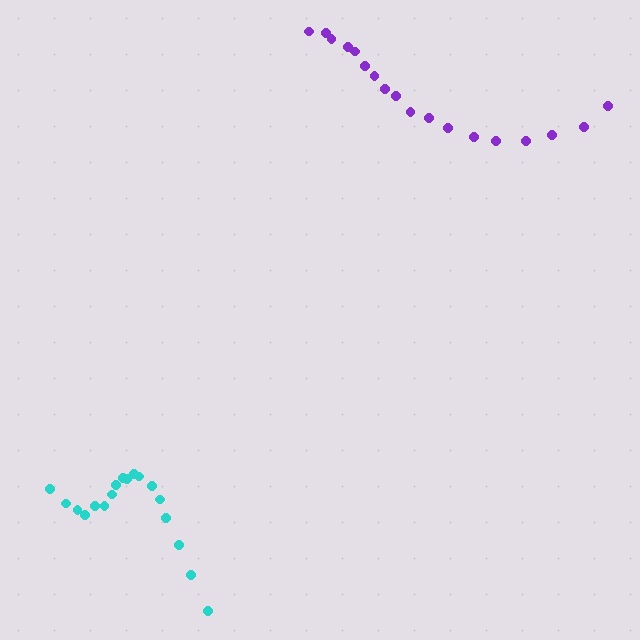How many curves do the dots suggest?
There are 2 distinct paths.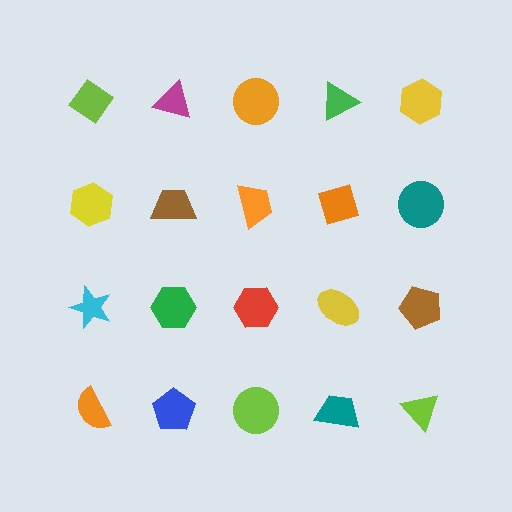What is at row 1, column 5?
A yellow hexagon.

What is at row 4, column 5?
A lime triangle.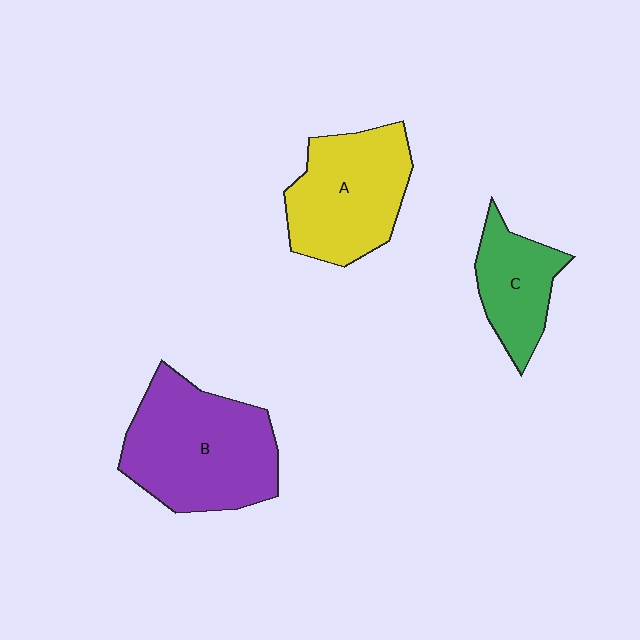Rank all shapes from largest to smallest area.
From largest to smallest: B (purple), A (yellow), C (green).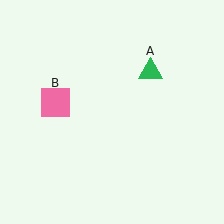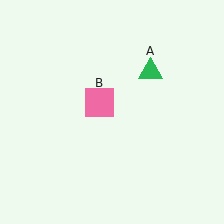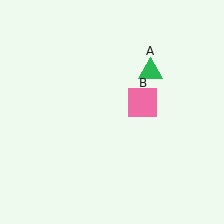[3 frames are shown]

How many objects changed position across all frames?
1 object changed position: pink square (object B).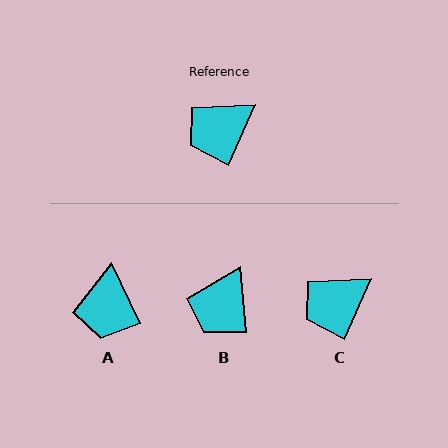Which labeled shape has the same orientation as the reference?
C.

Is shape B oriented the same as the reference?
No, it is off by about 28 degrees.